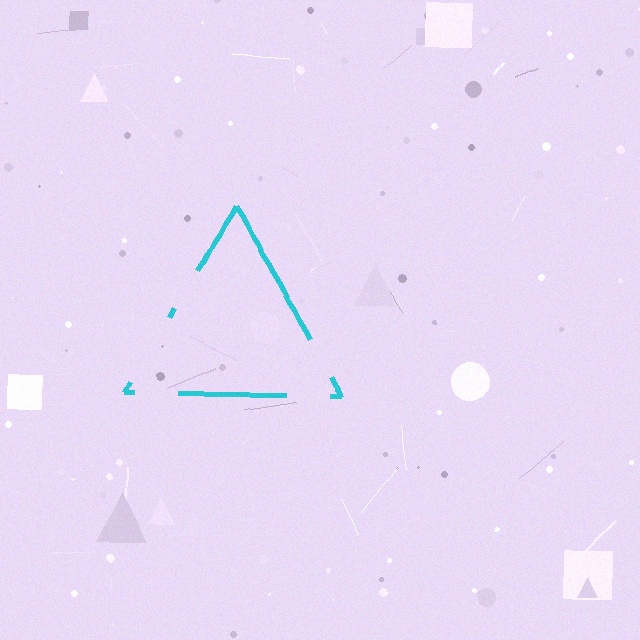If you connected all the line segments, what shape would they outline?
They would outline a triangle.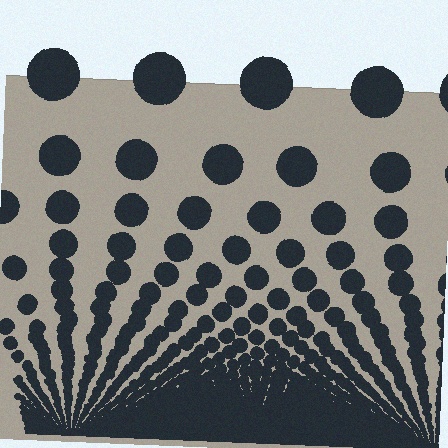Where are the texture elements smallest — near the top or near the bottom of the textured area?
Near the bottom.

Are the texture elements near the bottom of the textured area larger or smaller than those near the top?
Smaller. The gradient is inverted — elements near the bottom are smaller and denser.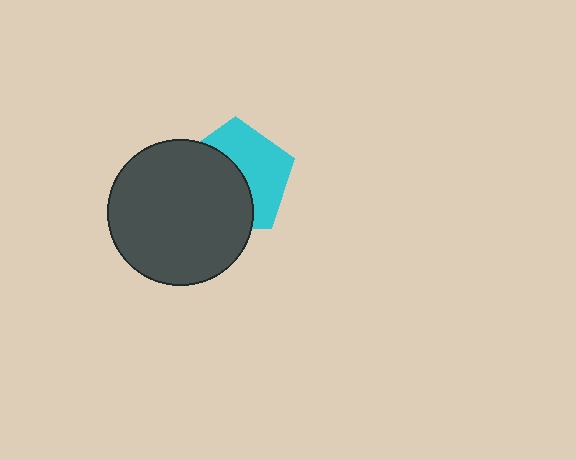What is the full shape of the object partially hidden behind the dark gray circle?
The partially hidden object is a cyan pentagon.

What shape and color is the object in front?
The object in front is a dark gray circle.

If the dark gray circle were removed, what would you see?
You would see the complete cyan pentagon.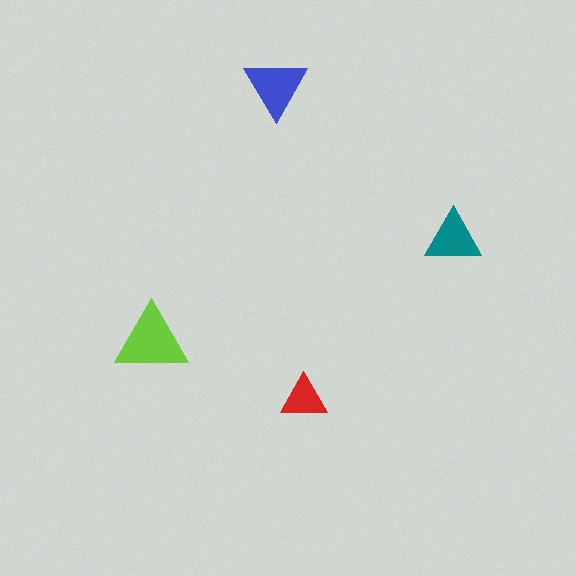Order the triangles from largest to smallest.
the lime one, the blue one, the teal one, the red one.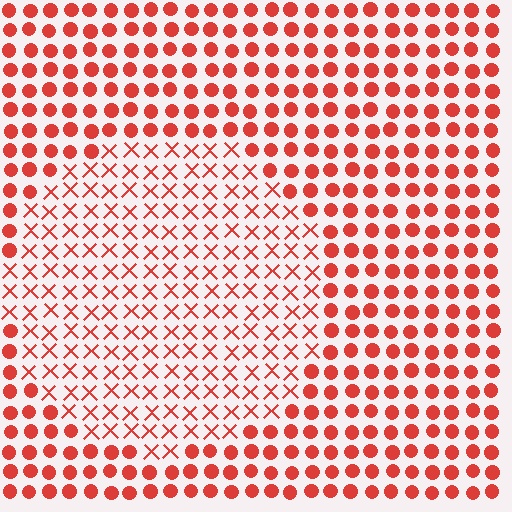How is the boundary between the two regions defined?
The boundary is defined by a change in element shape: X marks inside vs. circles outside. All elements share the same color and spacing.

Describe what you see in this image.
The image is filled with small red elements arranged in a uniform grid. A circle-shaped region contains X marks, while the surrounding area contains circles. The boundary is defined purely by the change in element shape.